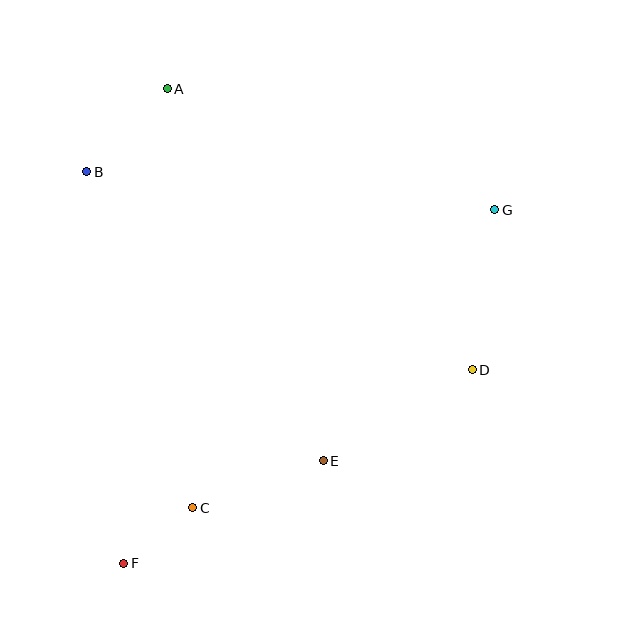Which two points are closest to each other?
Points C and F are closest to each other.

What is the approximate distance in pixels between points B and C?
The distance between B and C is approximately 352 pixels.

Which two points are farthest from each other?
Points F and G are farthest from each other.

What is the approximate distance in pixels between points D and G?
The distance between D and G is approximately 161 pixels.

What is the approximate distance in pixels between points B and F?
The distance between B and F is approximately 393 pixels.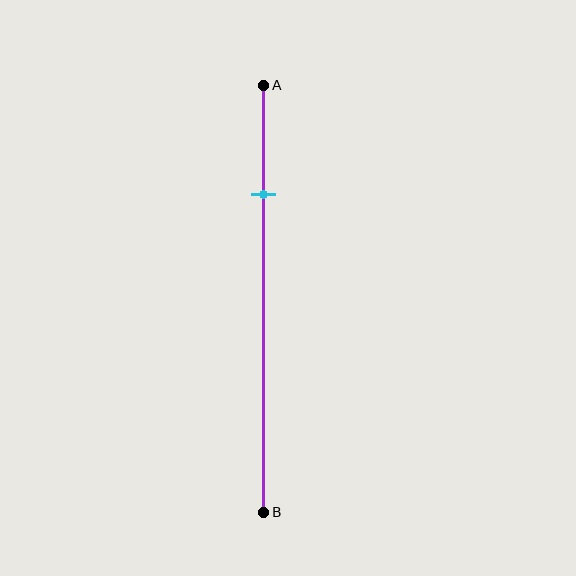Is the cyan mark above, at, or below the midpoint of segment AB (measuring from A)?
The cyan mark is above the midpoint of segment AB.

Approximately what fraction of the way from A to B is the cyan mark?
The cyan mark is approximately 25% of the way from A to B.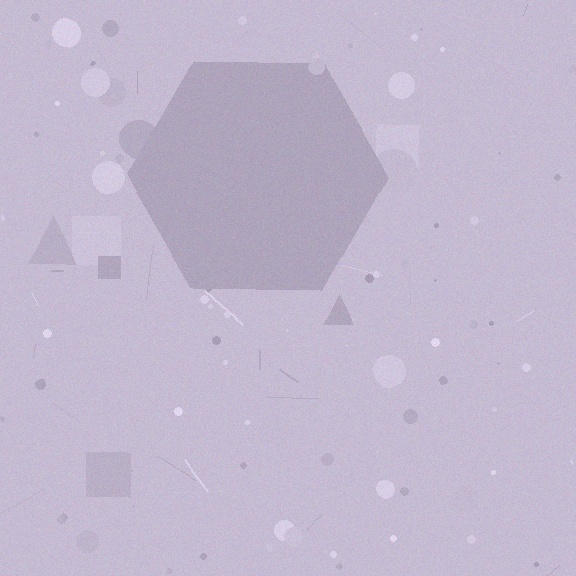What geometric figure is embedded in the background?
A hexagon is embedded in the background.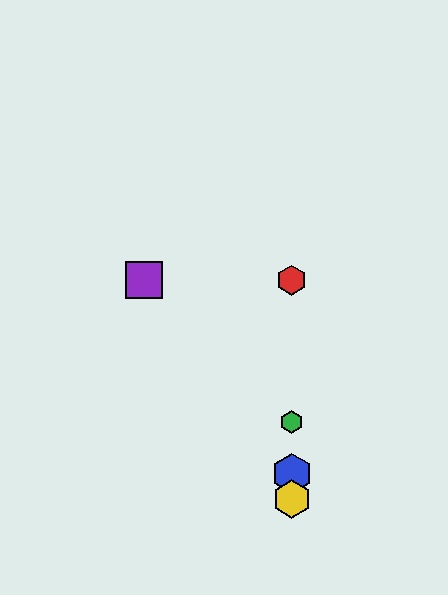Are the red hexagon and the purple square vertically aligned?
No, the red hexagon is at x≈292 and the purple square is at x≈144.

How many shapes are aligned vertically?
4 shapes (the red hexagon, the blue hexagon, the green hexagon, the yellow hexagon) are aligned vertically.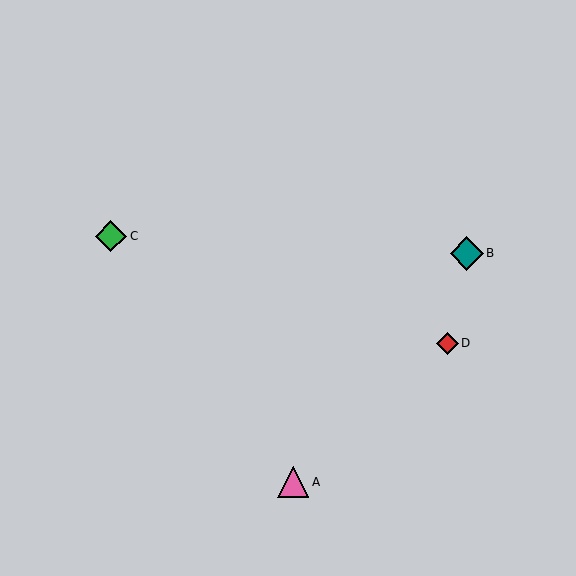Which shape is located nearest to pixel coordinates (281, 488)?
The pink triangle (labeled A) at (293, 482) is nearest to that location.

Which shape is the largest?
The teal diamond (labeled B) is the largest.